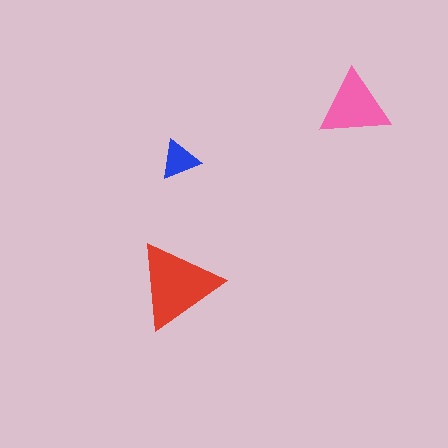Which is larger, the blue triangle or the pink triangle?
The pink one.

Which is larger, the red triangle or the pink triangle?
The red one.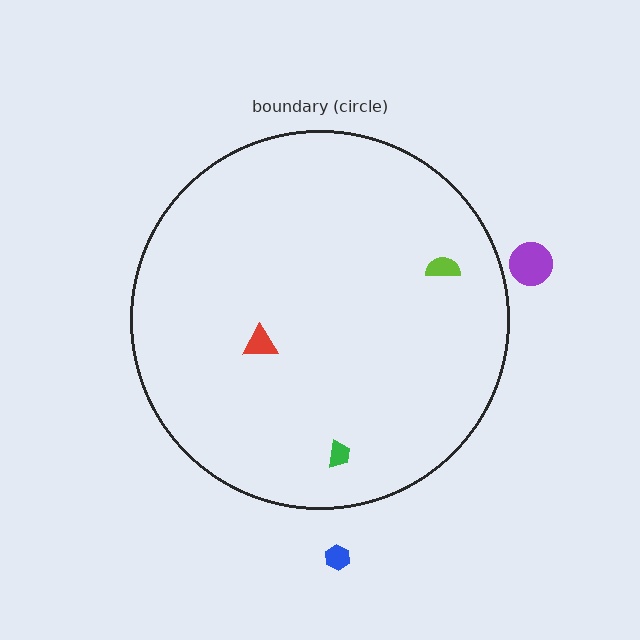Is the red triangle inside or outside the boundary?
Inside.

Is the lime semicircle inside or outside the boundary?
Inside.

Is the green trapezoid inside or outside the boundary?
Inside.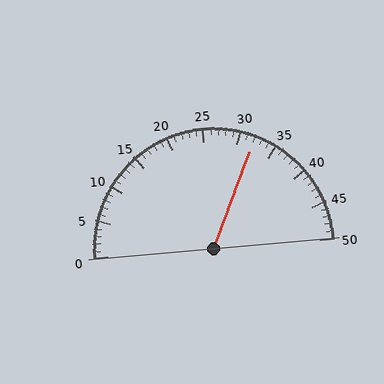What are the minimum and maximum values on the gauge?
The gauge ranges from 0 to 50.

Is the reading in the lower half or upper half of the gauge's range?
The reading is in the upper half of the range (0 to 50).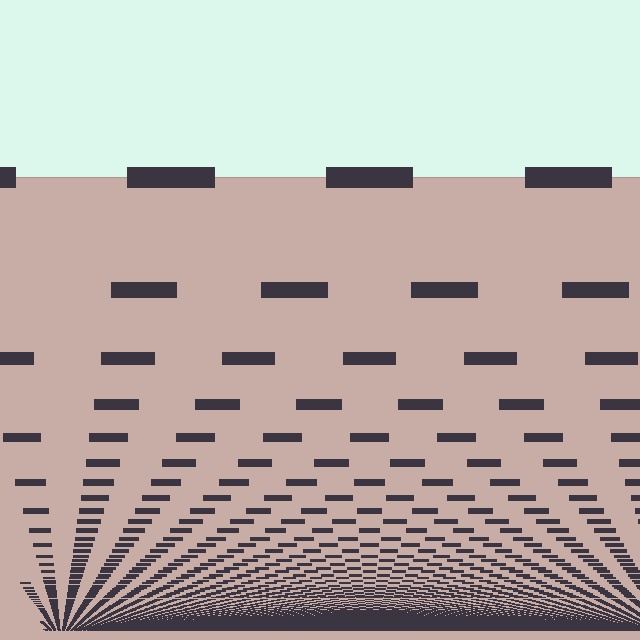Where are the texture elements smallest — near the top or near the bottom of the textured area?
Near the bottom.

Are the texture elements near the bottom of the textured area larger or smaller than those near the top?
Smaller. The gradient is inverted — elements near the bottom are smaller and denser.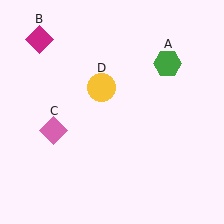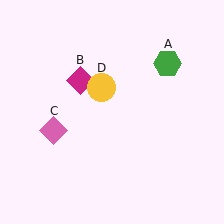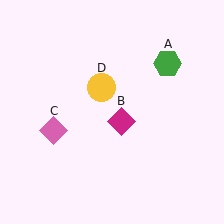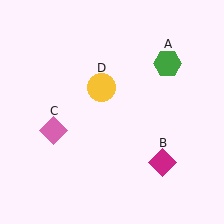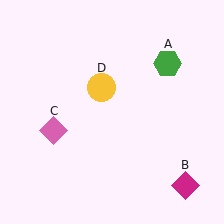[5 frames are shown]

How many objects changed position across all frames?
1 object changed position: magenta diamond (object B).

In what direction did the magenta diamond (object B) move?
The magenta diamond (object B) moved down and to the right.